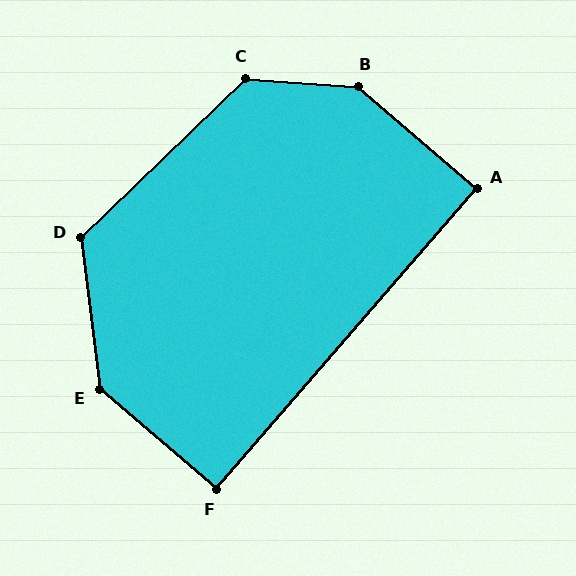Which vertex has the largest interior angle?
B, at approximately 143 degrees.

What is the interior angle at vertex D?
Approximately 127 degrees (obtuse).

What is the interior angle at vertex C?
Approximately 132 degrees (obtuse).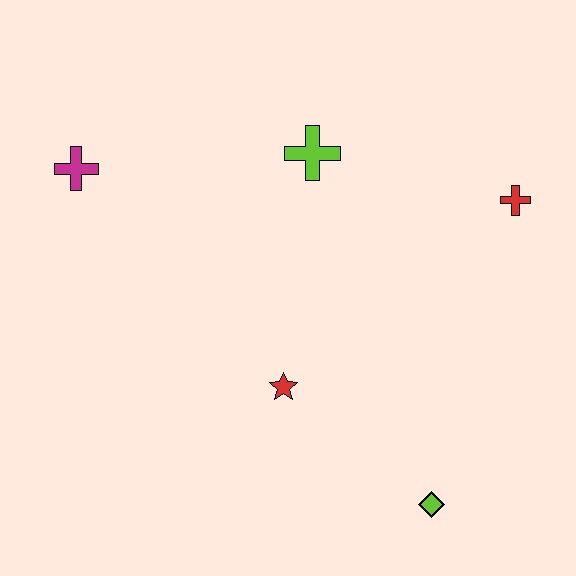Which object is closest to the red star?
The lime diamond is closest to the red star.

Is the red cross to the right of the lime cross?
Yes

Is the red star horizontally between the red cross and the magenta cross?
Yes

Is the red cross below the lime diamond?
No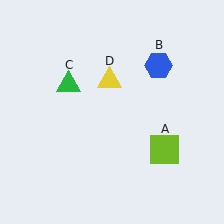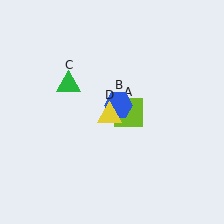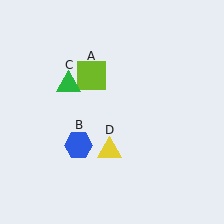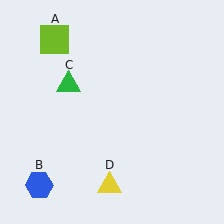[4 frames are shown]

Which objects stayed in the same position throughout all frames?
Green triangle (object C) remained stationary.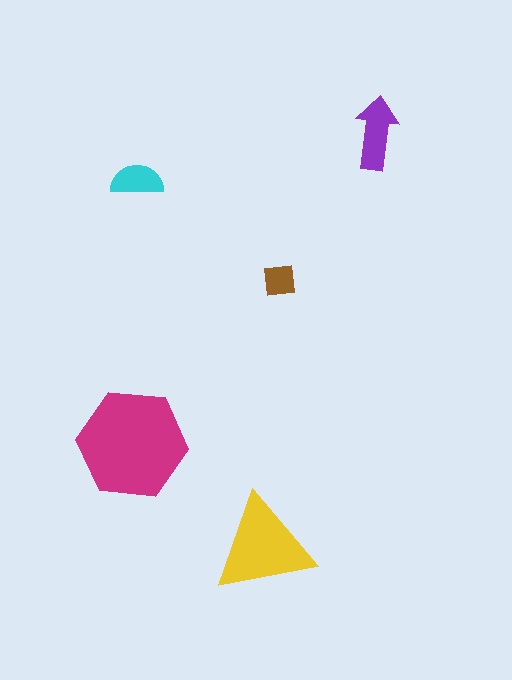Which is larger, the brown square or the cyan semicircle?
The cyan semicircle.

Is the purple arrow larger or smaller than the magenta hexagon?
Smaller.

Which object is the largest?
The magenta hexagon.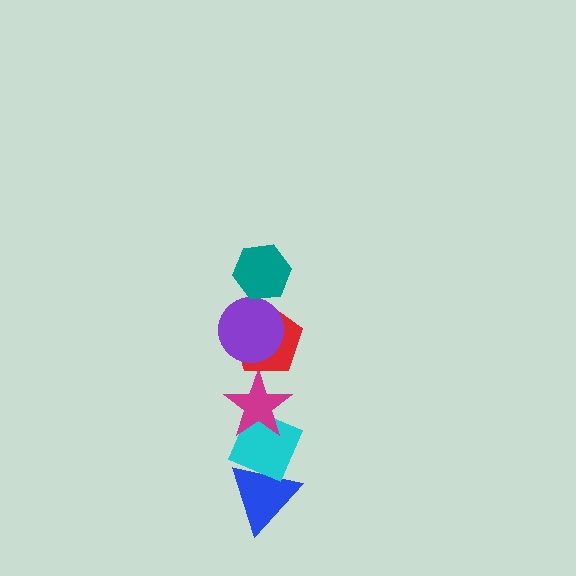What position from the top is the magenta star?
The magenta star is 4th from the top.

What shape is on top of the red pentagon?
The purple circle is on top of the red pentagon.